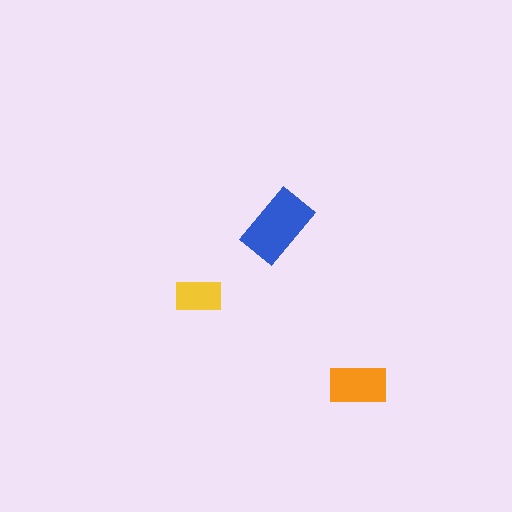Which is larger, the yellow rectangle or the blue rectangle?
The blue one.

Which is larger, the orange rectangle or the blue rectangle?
The blue one.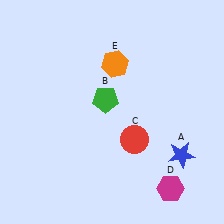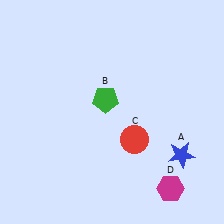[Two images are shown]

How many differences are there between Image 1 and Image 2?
There is 1 difference between the two images.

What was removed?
The orange hexagon (E) was removed in Image 2.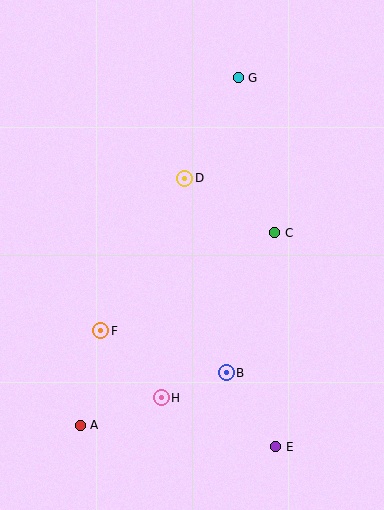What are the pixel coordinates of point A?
Point A is at (80, 425).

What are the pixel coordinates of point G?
Point G is at (238, 78).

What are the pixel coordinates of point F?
Point F is at (101, 331).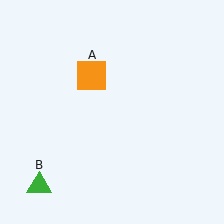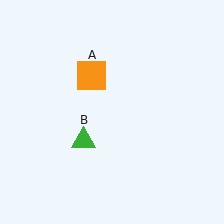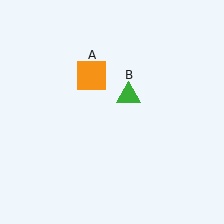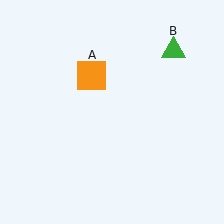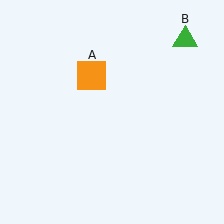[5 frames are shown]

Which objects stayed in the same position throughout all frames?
Orange square (object A) remained stationary.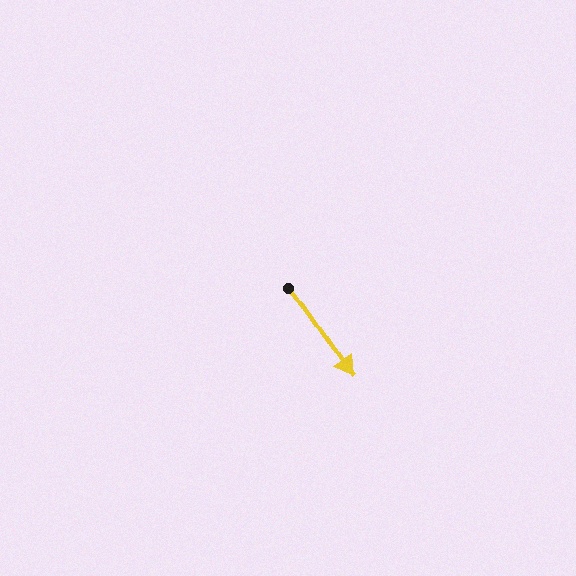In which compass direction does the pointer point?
Southeast.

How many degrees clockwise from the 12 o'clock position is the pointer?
Approximately 145 degrees.